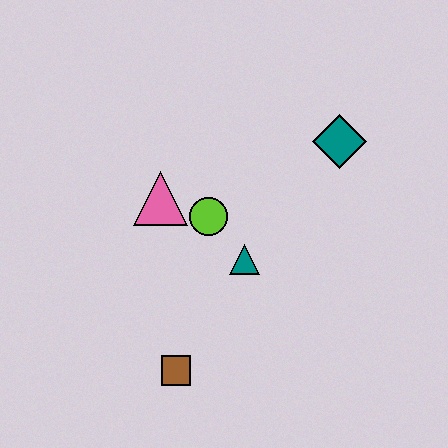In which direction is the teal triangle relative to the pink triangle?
The teal triangle is to the right of the pink triangle.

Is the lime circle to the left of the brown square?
No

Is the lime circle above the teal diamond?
No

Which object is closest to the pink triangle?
The lime circle is closest to the pink triangle.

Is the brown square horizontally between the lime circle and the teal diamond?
No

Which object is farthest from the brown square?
The teal diamond is farthest from the brown square.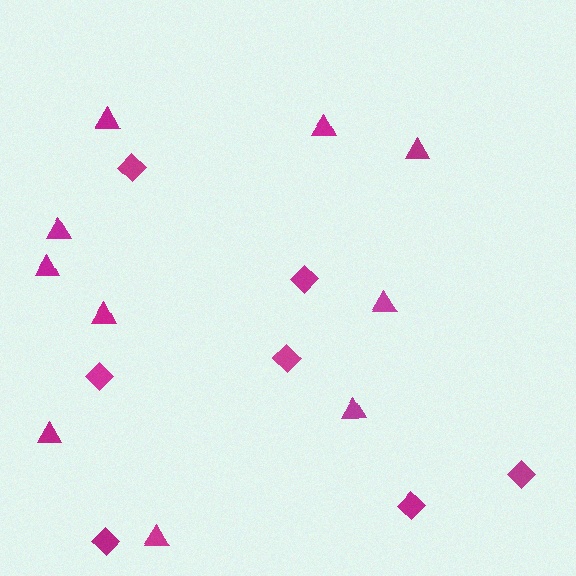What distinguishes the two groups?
There are 2 groups: one group of diamonds (7) and one group of triangles (10).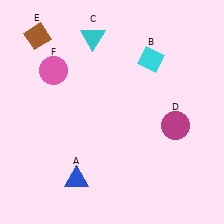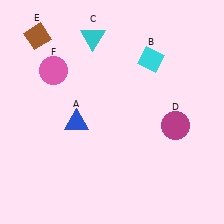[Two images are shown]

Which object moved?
The blue triangle (A) moved up.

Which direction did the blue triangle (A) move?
The blue triangle (A) moved up.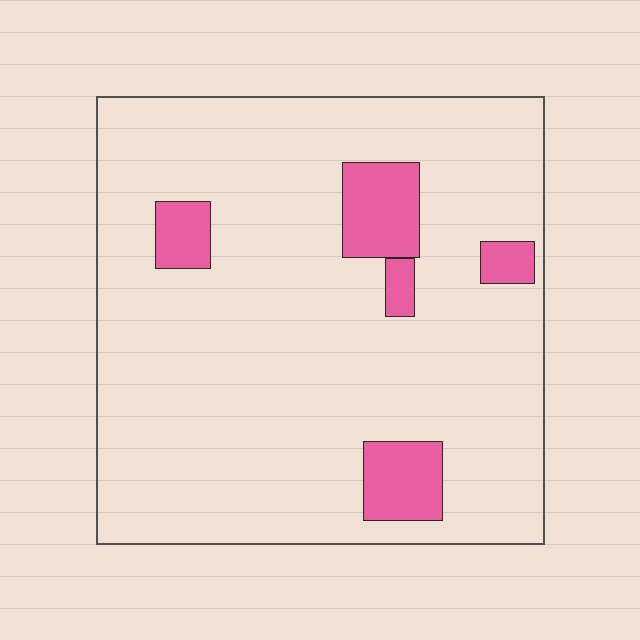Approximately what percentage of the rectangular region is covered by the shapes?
Approximately 10%.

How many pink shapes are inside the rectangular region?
5.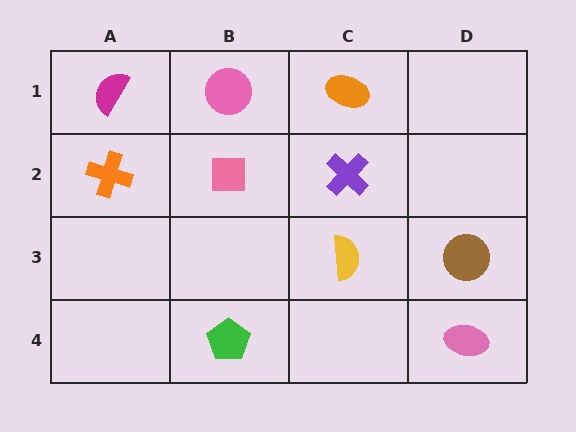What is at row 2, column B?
A pink square.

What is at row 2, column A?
An orange cross.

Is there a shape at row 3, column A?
No, that cell is empty.